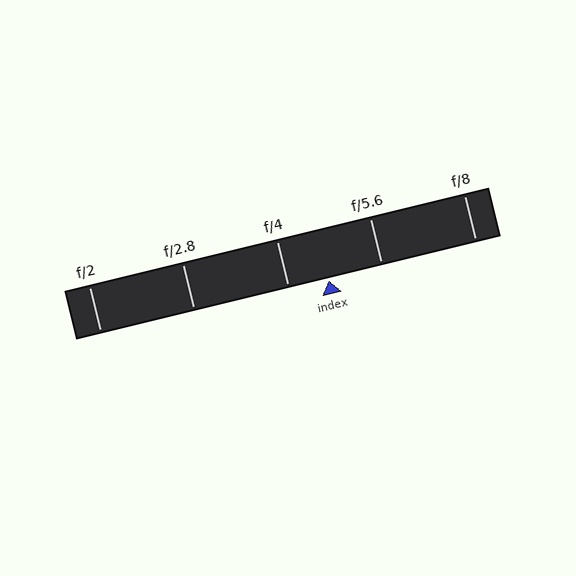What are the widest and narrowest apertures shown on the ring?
The widest aperture shown is f/2 and the narrowest is f/8.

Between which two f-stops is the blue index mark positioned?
The index mark is between f/4 and f/5.6.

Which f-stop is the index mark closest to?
The index mark is closest to f/4.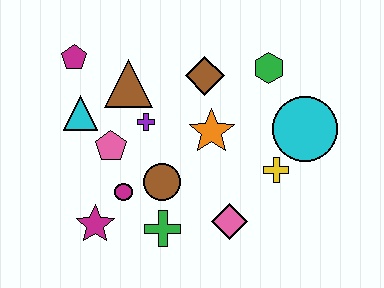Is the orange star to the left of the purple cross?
No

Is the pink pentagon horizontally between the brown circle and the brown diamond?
No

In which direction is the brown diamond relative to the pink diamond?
The brown diamond is above the pink diamond.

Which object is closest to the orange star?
The brown diamond is closest to the orange star.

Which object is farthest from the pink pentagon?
The cyan circle is farthest from the pink pentagon.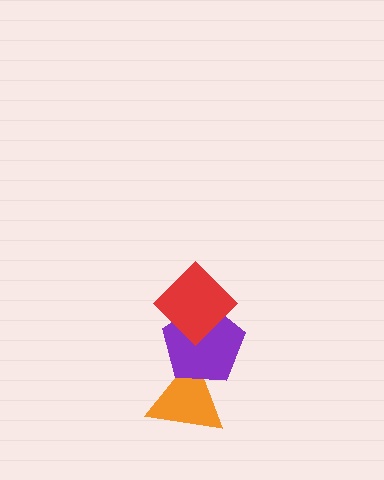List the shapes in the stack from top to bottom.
From top to bottom: the red diamond, the purple pentagon, the orange triangle.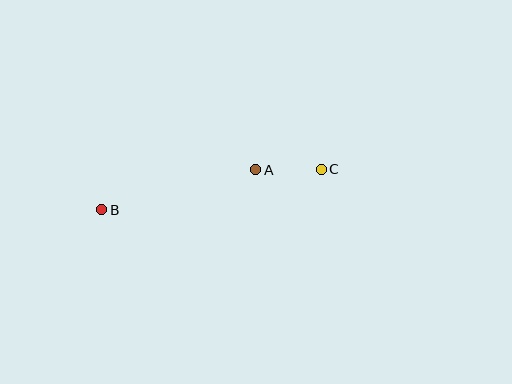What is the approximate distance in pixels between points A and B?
The distance between A and B is approximately 159 pixels.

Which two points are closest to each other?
Points A and C are closest to each other.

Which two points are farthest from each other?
Points B and C are farthest from each other.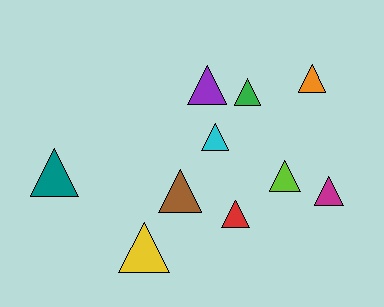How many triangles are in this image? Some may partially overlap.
There are 10 triangles.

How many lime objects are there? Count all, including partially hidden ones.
There is 1 lime object.